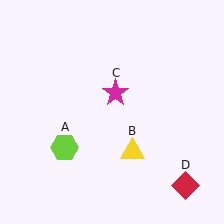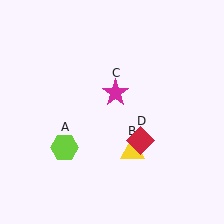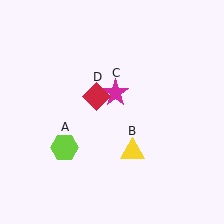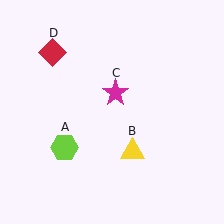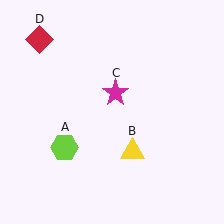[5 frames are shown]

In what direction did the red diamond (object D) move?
The red diamond (object D) moved up and to the left.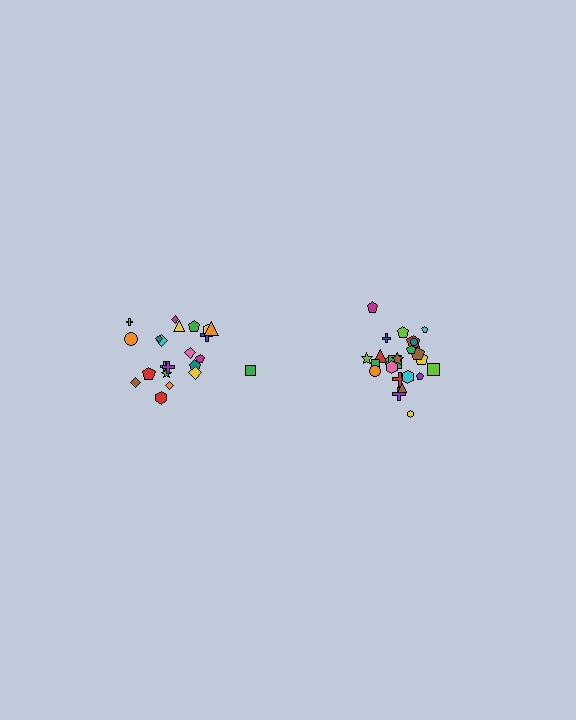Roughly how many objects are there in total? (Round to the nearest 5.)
Roughly 45 objects in total.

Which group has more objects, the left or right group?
The right group.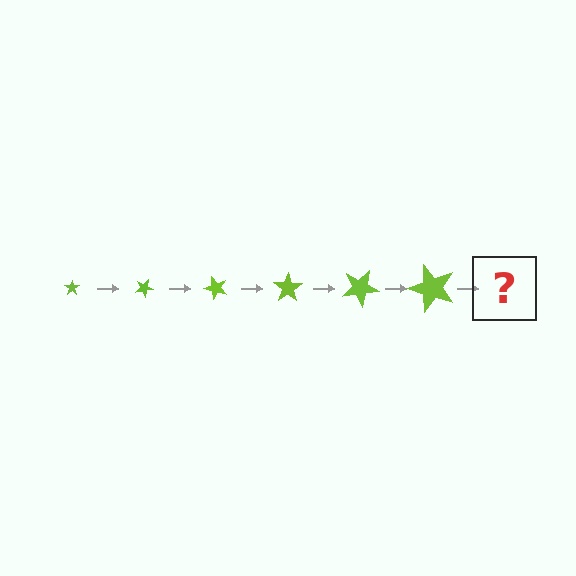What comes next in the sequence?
The next element should be a star, larger than the previous one and rotated 150 degrees from the start.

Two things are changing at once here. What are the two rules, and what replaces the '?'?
The two rules are that the star grows larger each step and it rotates 25 degrees each step. The '?' should be a star, larger than the previous one and rotated 150 degrees from the start.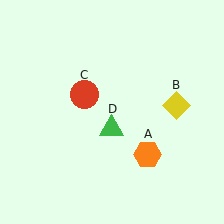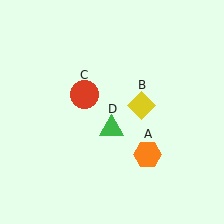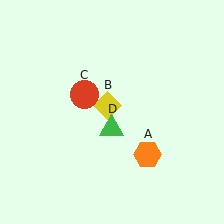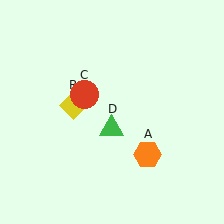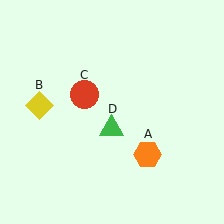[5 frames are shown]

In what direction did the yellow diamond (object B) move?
The yellow diamond (object B) moved left.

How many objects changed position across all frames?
1 object changed position: yellow diamond (object B).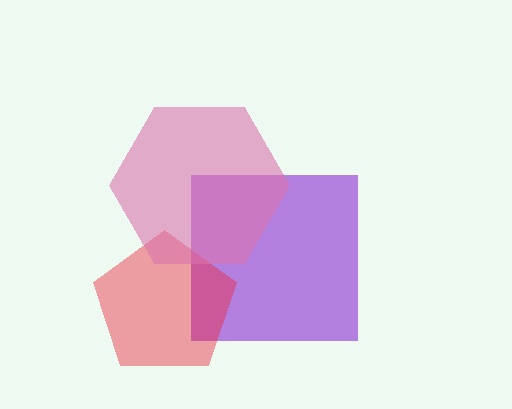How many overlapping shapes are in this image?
There are 3 overlapping shapes in the image.